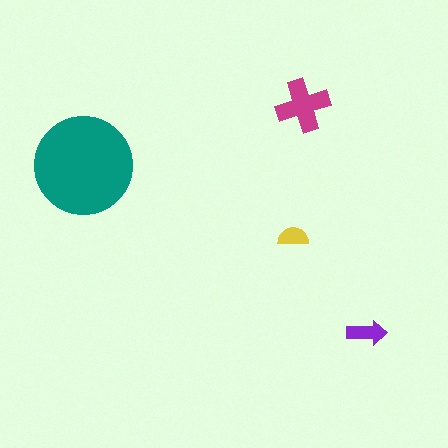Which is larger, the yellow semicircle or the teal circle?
The teal circle.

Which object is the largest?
The teal circle.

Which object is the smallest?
The yellow semicircle.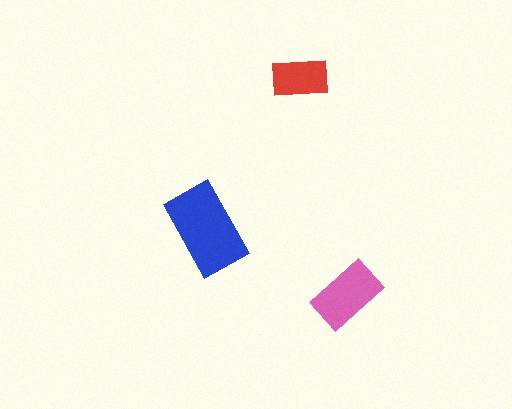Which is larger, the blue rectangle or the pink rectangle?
The blue one.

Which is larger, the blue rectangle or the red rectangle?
The blue one.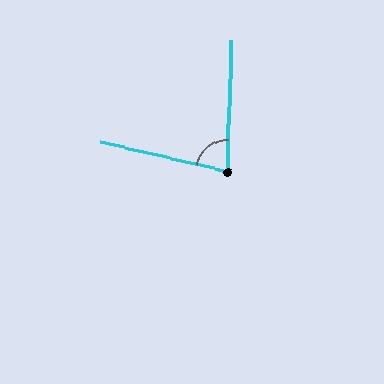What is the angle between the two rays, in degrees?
Approximately 78 degrees.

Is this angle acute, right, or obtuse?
It is acute.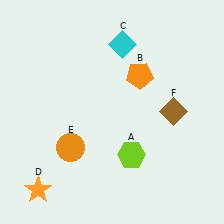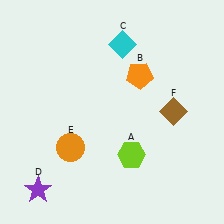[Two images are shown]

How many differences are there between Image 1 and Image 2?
There is 1 difference between the two images.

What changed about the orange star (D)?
In Image 1, D is orange. In Image 2, it changed to purple.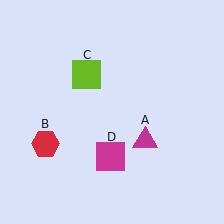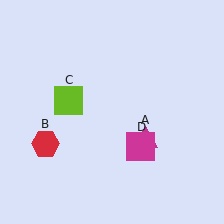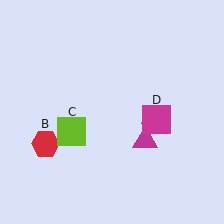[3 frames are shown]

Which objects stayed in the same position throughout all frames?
Magenta triangle (object A) and red hexagon (object B) remained stationary.